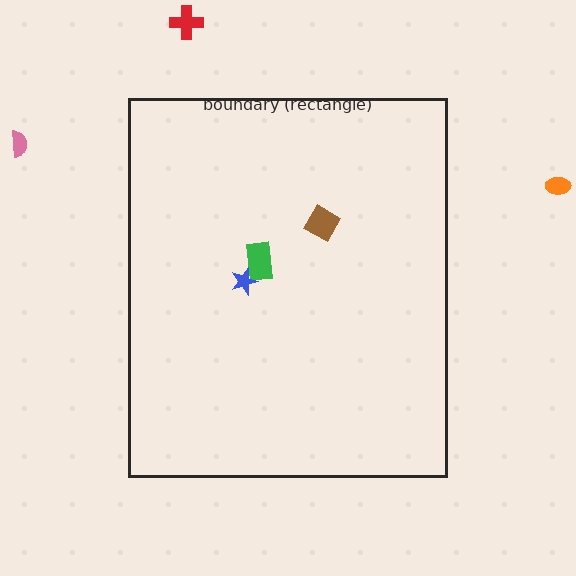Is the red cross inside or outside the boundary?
Outside.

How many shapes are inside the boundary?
3 inside, 3 outside.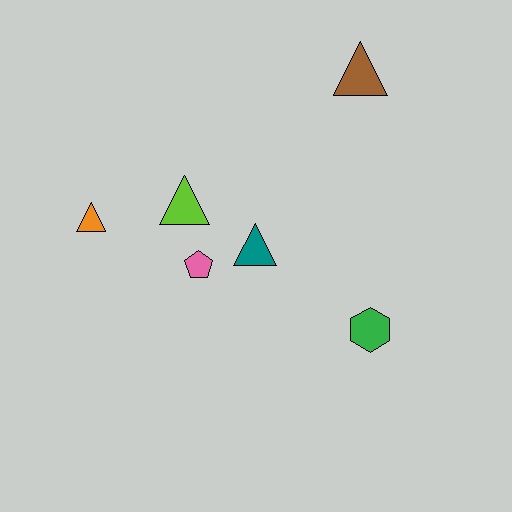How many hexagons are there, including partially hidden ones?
There is 1 hexagon.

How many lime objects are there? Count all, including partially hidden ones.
There is 1 lime object.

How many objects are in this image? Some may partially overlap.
There are 6 objects.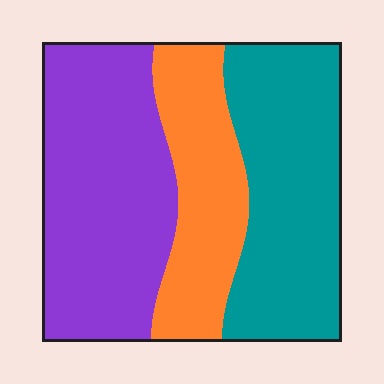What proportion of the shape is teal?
Teal takes up about three eighths (3/8) of the shape.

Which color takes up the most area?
Purple, at roughly 40%.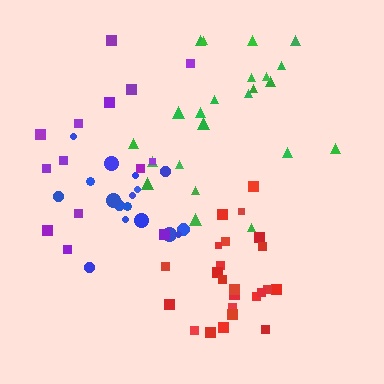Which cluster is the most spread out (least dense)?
Purple.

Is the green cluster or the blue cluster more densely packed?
Blue.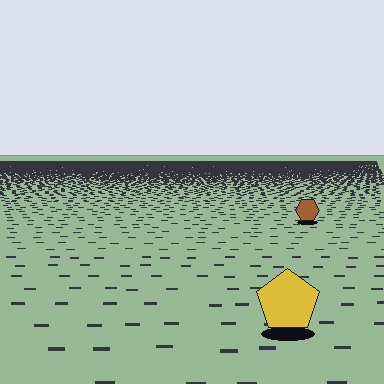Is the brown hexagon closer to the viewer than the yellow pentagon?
No. The yellow pentagon is closer — you can tell from the texture gradient: the ground texture is coarser near it.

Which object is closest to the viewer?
The yellow pentagon is closest. The texture marks near it are larger and more spread out.